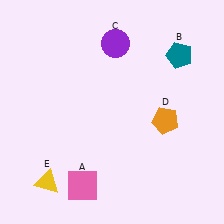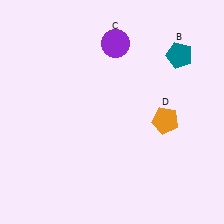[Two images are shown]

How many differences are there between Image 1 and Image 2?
There are 2 differences between the two images.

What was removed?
The yellow triangle (E), the pink square (A) were removed in Image 2.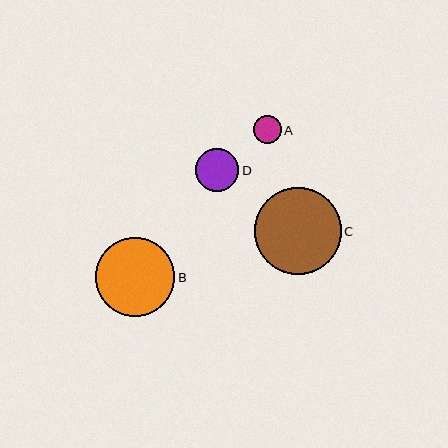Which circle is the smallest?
Circle A is the smallest with a size of approximately 28 pixels.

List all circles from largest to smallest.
From largest to smallest: C, B, D, A.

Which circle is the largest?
Circle C is the largest with a size of approximately 87 pixels.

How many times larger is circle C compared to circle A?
Circle C is approximately 3.1 times the size of circle A.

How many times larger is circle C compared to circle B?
Circle C is approximately 1.1 times the size of circle B.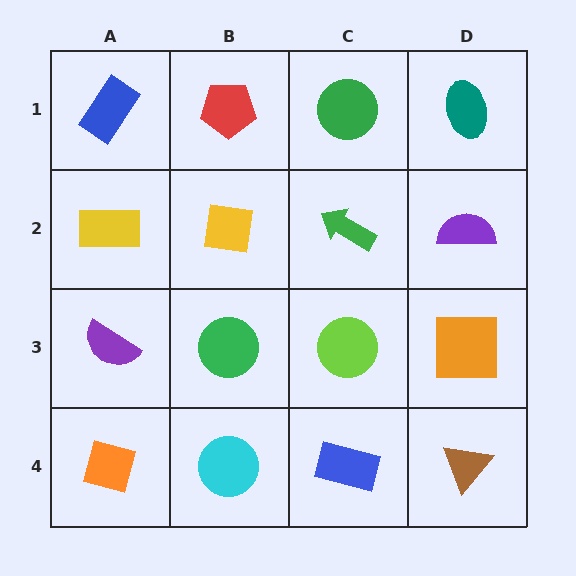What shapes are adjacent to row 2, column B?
A red pentagon (row 1, column B), a green circle (row 3, column B), a yellow rectangle (row 2, column A), a green arrow (row 2, column C).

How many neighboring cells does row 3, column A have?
3.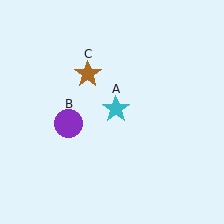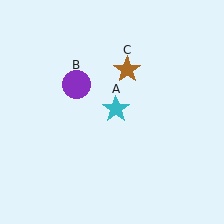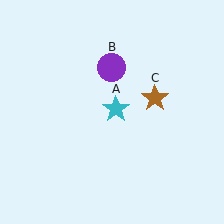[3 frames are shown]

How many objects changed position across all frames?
2 objects changed position: purple circle (object B), brown star (object C).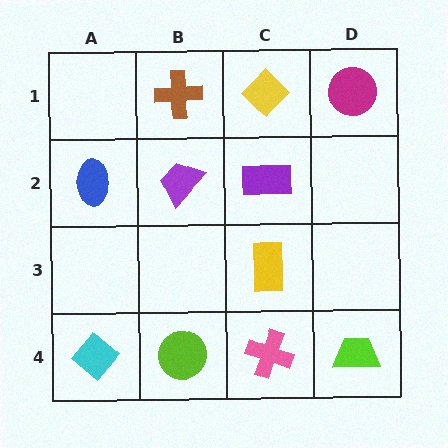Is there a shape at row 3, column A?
No, that cell is empty.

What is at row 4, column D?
A lime trapezoid.